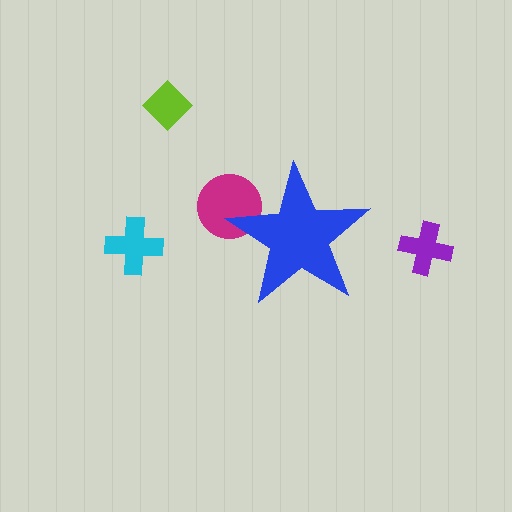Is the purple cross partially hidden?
No, the purple cross is fully visible.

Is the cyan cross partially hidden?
No, the cyan cross is fully visible.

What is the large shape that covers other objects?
A blue star.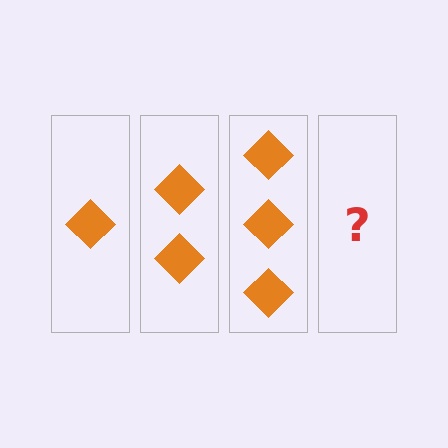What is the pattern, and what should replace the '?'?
The pattern is that each step adds one more diamond. The '?' should be 4 diamonds.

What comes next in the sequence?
The next element should be 4 diamonds.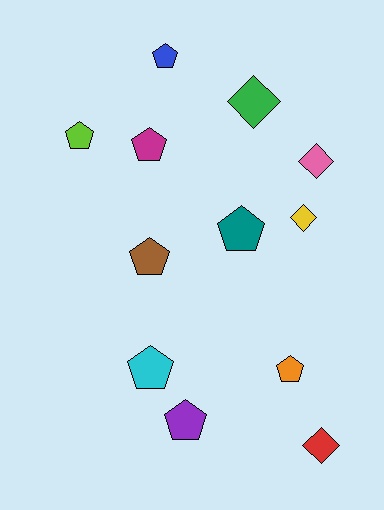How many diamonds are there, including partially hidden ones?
There are 4 diamonds.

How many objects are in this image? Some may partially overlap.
There are 12 objects.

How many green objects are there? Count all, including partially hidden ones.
There is 1 green object.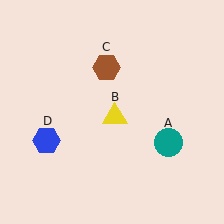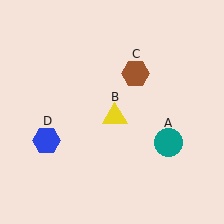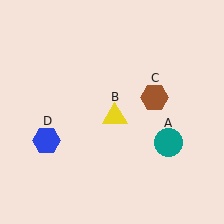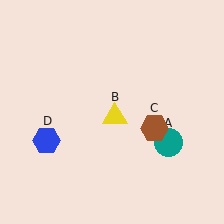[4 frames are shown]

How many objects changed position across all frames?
1 object changed position: brown hexagon (object C).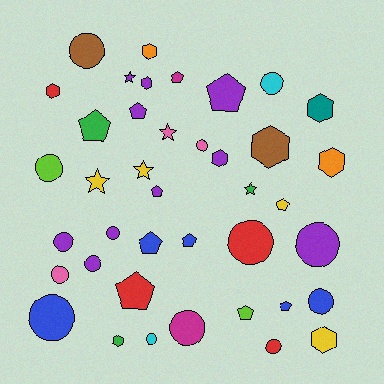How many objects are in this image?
There are 40 objects.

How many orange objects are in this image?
There are 2 orange objects.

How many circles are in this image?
There are 15 circles.